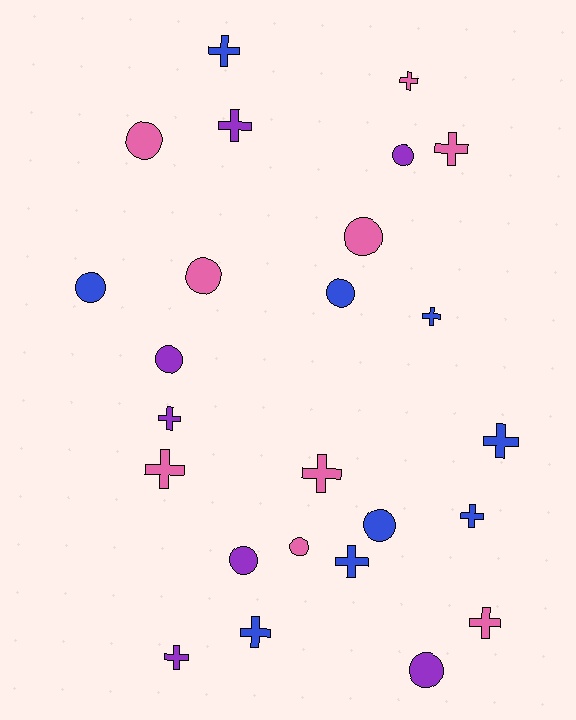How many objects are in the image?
There are 25 objects.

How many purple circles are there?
There are 4 purple circles.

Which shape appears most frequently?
Cross, with 14 objects.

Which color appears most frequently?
Pink, with 9 objects.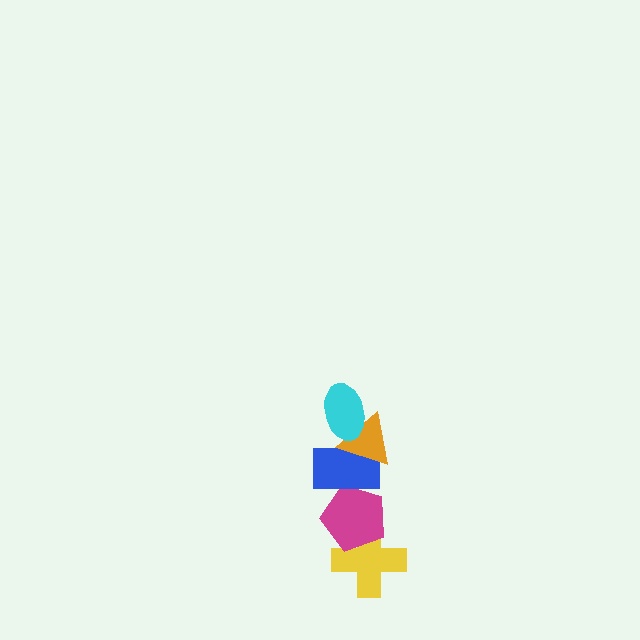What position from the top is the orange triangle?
The orange triangle is 2nd from the top.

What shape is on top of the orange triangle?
The cyan ellipse is on top of the orange triangle.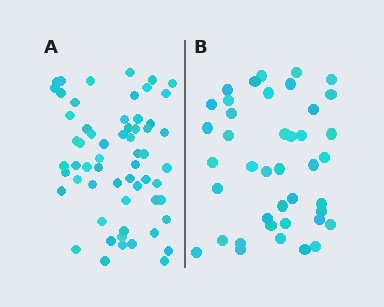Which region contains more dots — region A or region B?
Region A (the left region) has more dots.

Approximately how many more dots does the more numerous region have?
Region A has approximately 20 more dots than region B.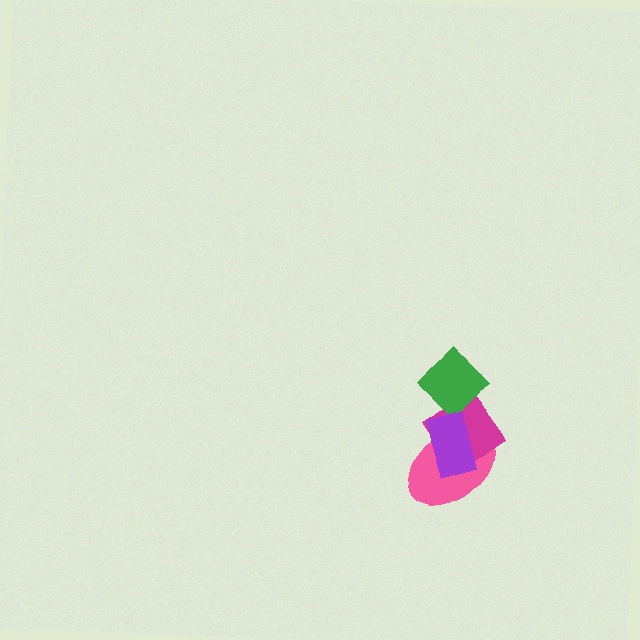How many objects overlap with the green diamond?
1 object overlaps with the green diamond.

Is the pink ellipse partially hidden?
Yes, it is partially covered by another shape.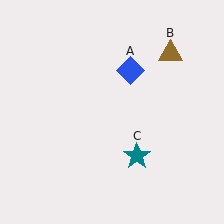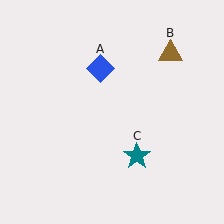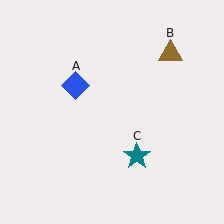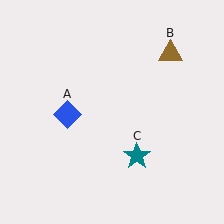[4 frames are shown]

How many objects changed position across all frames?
1 object changed position: blue diamond (object A).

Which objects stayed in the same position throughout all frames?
Brown triangle (object B) and teal star (object C) remained stationary.